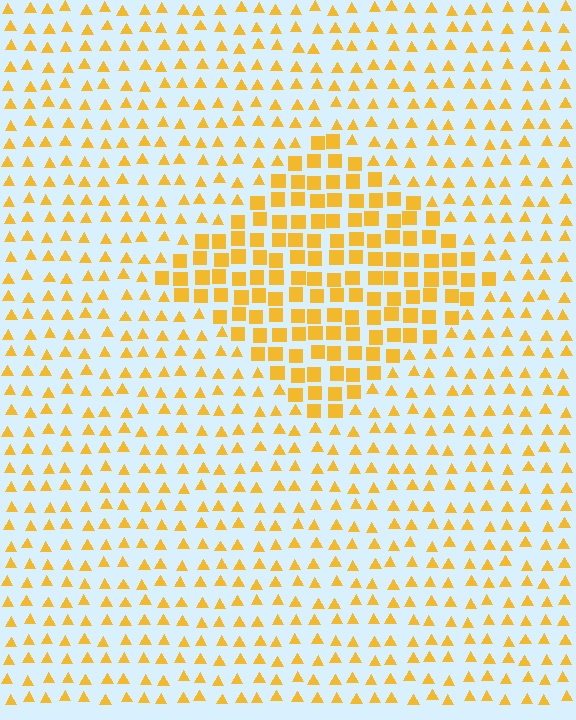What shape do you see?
I see a diamond.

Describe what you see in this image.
The image is filled with small yellow elements arranged in a uniform grid. A diamond-shaped region contains squares, while the surrounding area contains triangles. The boundary is defined purely by the change in element shape.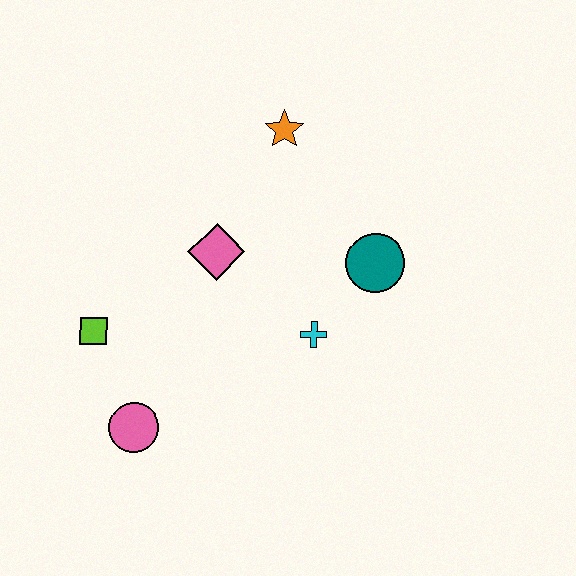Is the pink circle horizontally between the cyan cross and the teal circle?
No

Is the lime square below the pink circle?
No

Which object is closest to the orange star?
The pink diamond is closest to the orange star.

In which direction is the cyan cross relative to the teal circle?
The cyan cross is below the teal circle.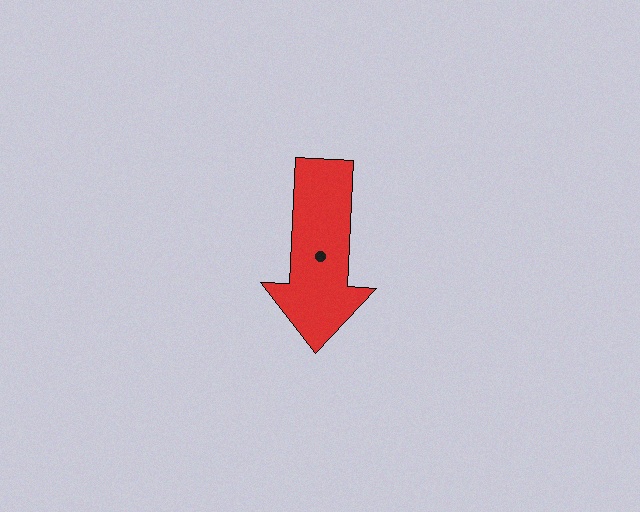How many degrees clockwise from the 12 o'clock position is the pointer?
Approximately 183 degrees.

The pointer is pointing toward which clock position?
Roughly 6 o'clock.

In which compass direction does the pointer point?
South.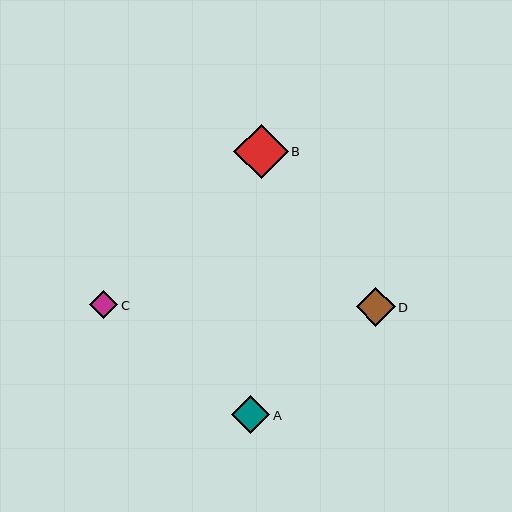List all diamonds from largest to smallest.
From largest to smallest: B, D, A, C.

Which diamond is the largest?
Diamond B is the largest with a size of approximately 54 pixels.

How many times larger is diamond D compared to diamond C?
Diamond D is approximately 1.4 times the size of diamond C.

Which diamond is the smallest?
Diamond C is the smallest with a size of approximately 28 pixels.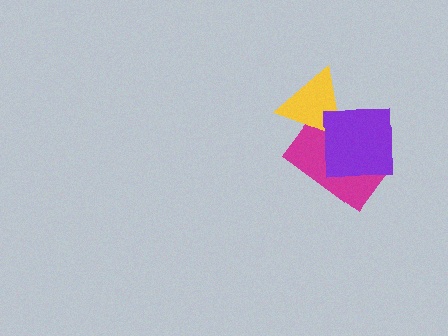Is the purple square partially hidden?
No, no other shape covers it.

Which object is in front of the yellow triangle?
The purple square is in front of the yellow triangle.